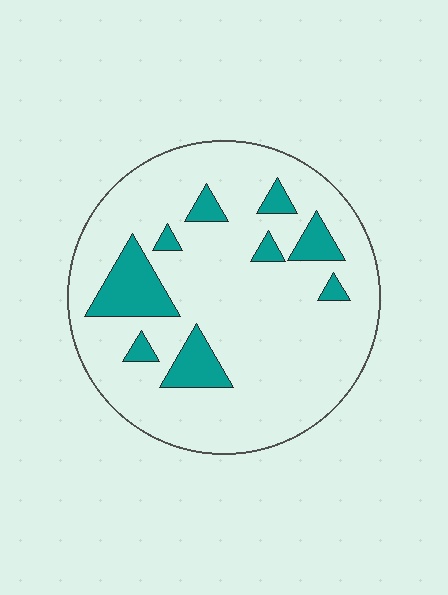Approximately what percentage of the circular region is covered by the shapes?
Approximately 15%.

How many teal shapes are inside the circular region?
9.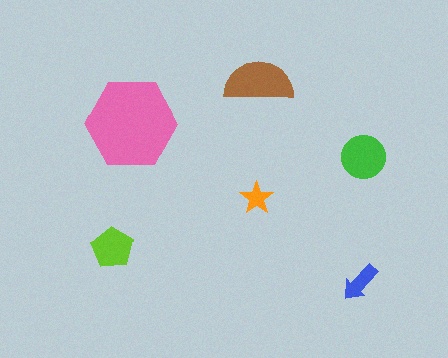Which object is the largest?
The pink hexagon.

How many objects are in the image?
There are 6 objects in the image.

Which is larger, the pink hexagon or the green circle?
The pink hexagon.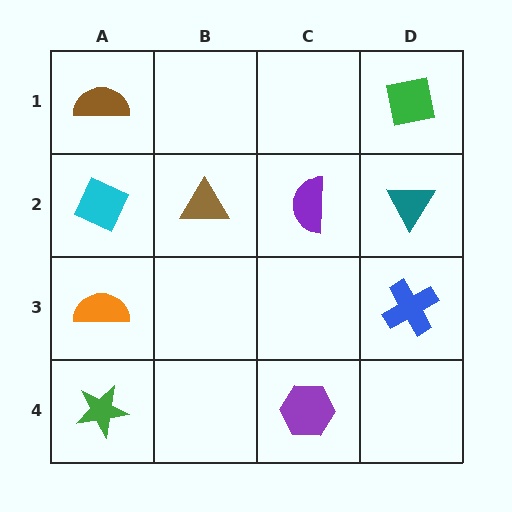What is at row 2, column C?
A purple semicircle.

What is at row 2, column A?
A cyan diamond.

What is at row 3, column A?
An orange semicircle.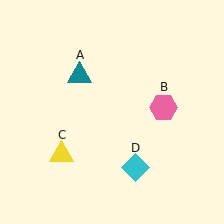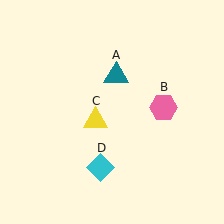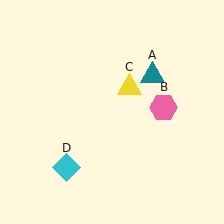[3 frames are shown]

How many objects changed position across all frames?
3 objects changed position: teal triangle (object A), yellow triangle (object C), cyan diamond (object D).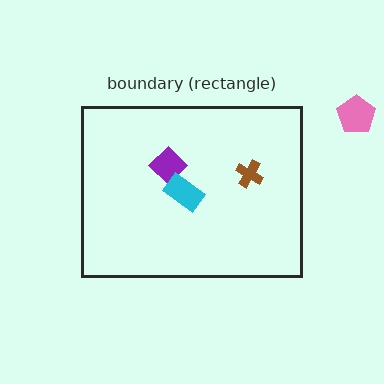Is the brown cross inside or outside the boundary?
Inside.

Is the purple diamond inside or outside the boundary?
Inside.